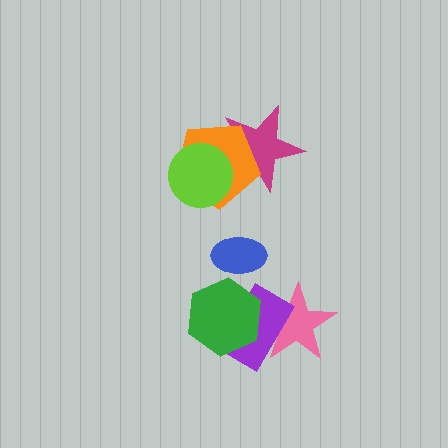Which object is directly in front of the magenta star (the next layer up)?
The orange pentagon is directly in front of the magenta star.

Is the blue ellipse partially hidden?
No, no other shape covers it.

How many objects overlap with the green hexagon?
2 objects overlap with the green hexagon.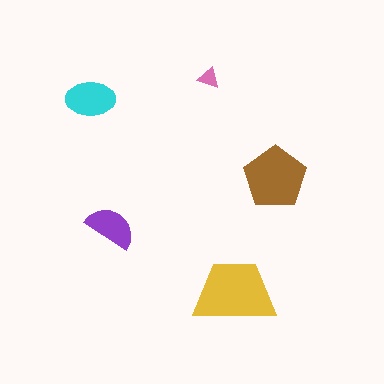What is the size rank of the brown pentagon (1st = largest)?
2nd.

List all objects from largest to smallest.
The yellow trapezoid, the brown pentagon, the cyan ellipse, the purple semicircle, the pink triangle.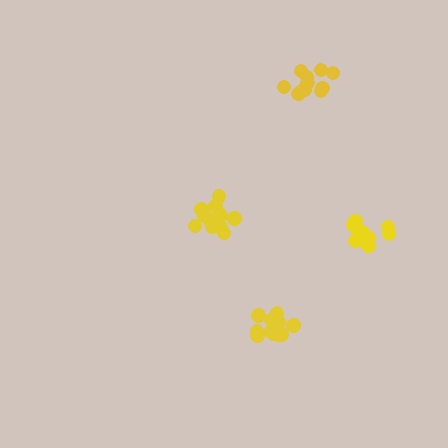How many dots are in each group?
Group 1: 11 dots, Group 2: 13 dots, Group 3: 10 dots, Group 4: 12 dots (46 total).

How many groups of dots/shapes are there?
There are 4 groups.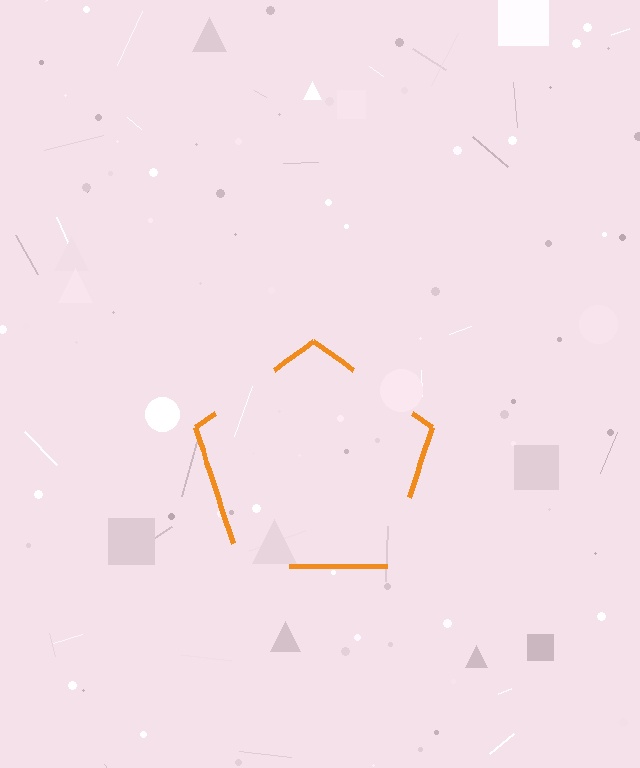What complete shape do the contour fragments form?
The contour fragments form a pentagon.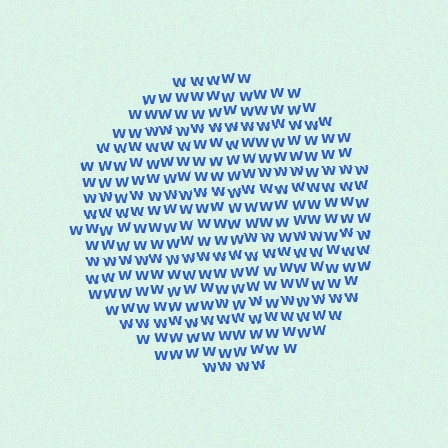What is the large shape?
The large shape is a circle.